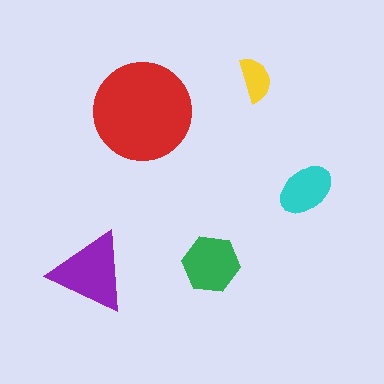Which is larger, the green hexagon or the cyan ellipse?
The green hexagon.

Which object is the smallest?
The yellow semicircle.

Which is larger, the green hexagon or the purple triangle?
The purple triangle.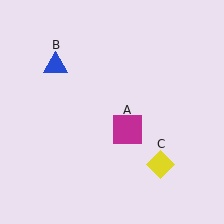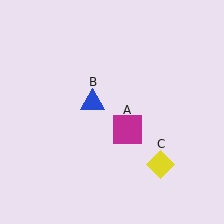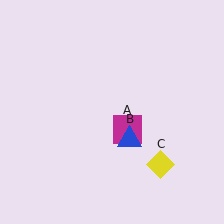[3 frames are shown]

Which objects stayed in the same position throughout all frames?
Magenta square (object A) and yellow diamond (object C) remained stationary.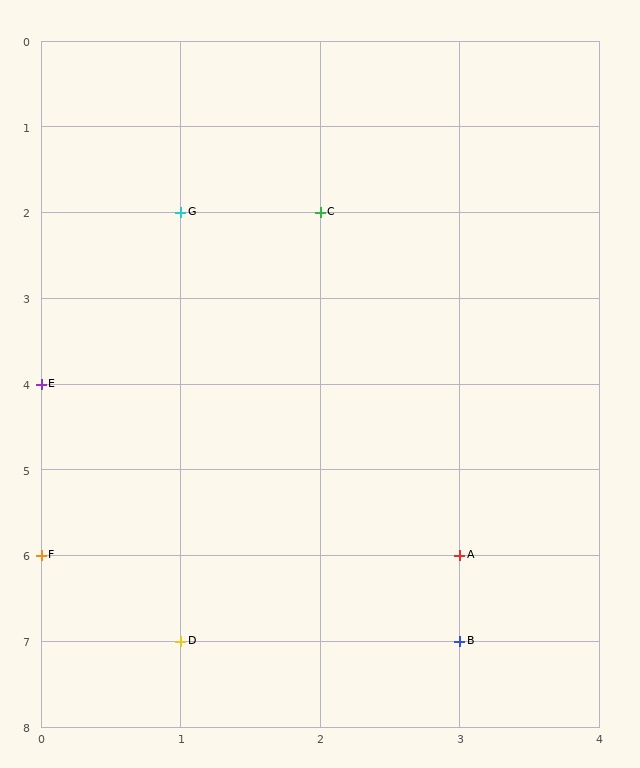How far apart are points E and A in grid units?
Points E and A are 3 columns and 2 rows apart (about 3.6 grid units diagonally).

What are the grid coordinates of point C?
Point C is at grid coordinates (2, 2).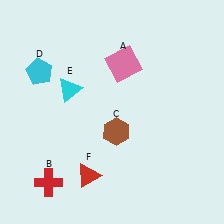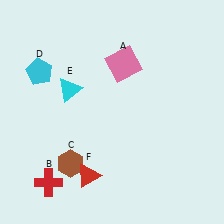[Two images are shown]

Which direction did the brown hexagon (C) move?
The brown hexagon (C) moved left.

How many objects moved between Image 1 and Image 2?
1 object moved between the two images.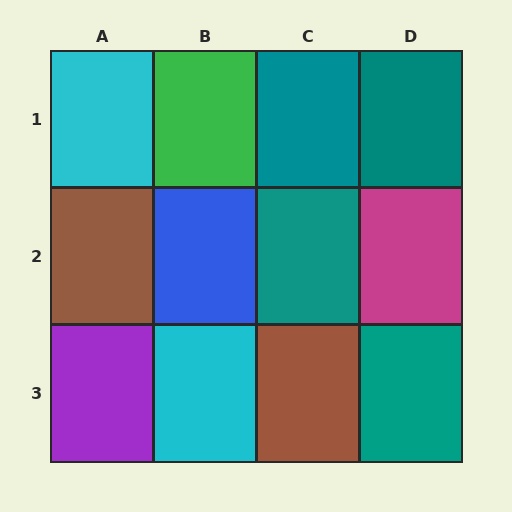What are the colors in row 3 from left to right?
Purple, cyan, brown, teal.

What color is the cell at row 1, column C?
Teal.